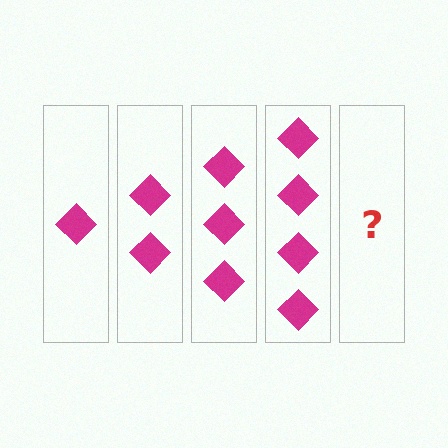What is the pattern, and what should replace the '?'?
The pattern is that each step adds one more diamond. The '?' should be 5 diamonds.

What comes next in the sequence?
The next element should be 5 diamonds.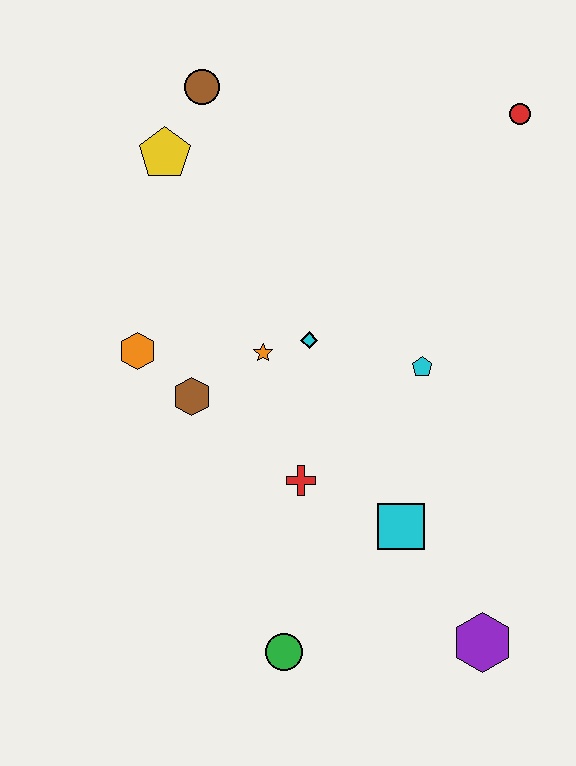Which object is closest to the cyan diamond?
The orange star is closest to the cyan diamond.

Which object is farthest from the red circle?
The green circle is farthest from the red circle.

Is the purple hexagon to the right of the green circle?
Yes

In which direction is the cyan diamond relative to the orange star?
The cyan diamond is to the right of the orange star.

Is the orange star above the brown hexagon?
Yes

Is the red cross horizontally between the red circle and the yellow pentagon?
Yes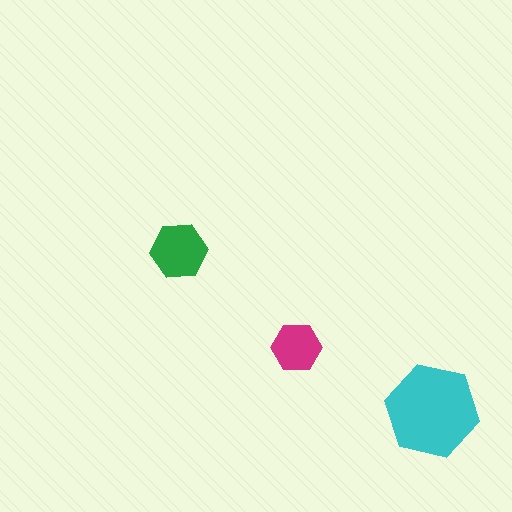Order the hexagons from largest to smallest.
the cyan one, the green one, the magenta one.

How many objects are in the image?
There are 3 objects in the image.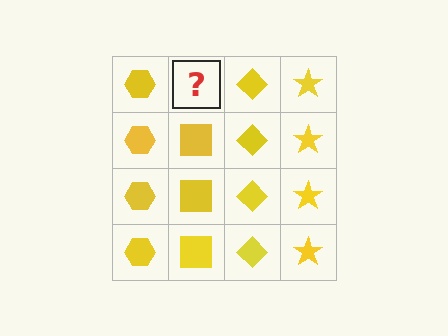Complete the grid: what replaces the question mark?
The question mark should be replaced with a yellow square.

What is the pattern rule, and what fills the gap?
The rule is that each column has a consistent shape. The gap should be filled with a yellow square.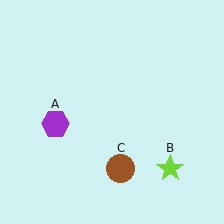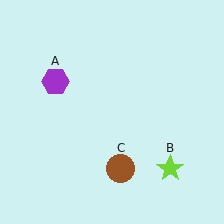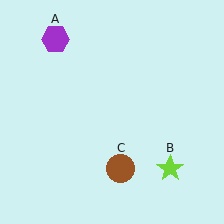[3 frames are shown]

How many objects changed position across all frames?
1 object changed position: purple hexagon (object A).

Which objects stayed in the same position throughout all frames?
Lime star (object B) and brown circle (object C) remained stationary.